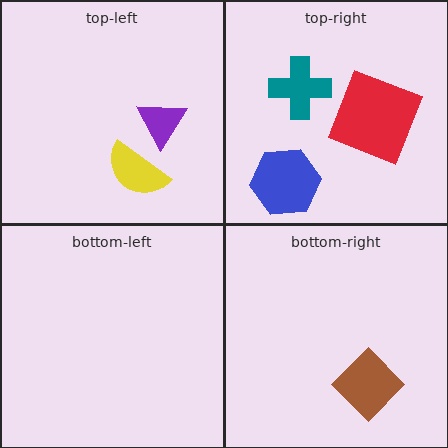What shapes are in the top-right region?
The blue hexagon, the red square, the teal cross.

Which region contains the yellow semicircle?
The top-left region.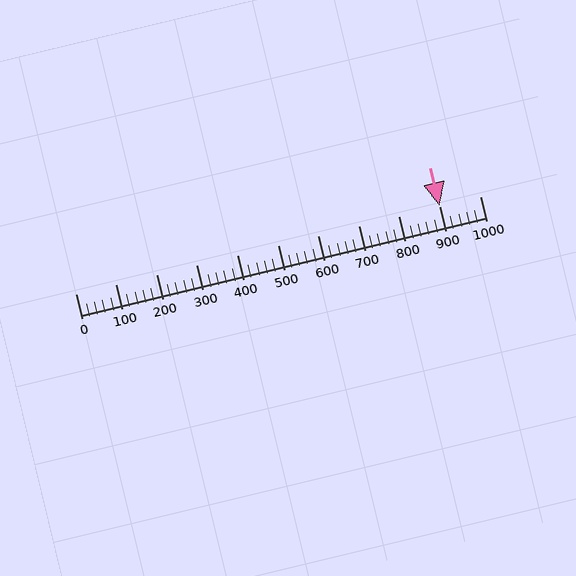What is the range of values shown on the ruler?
The ruler shows values from 0 to 1000.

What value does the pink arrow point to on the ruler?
The pink arrow points to approximately 900.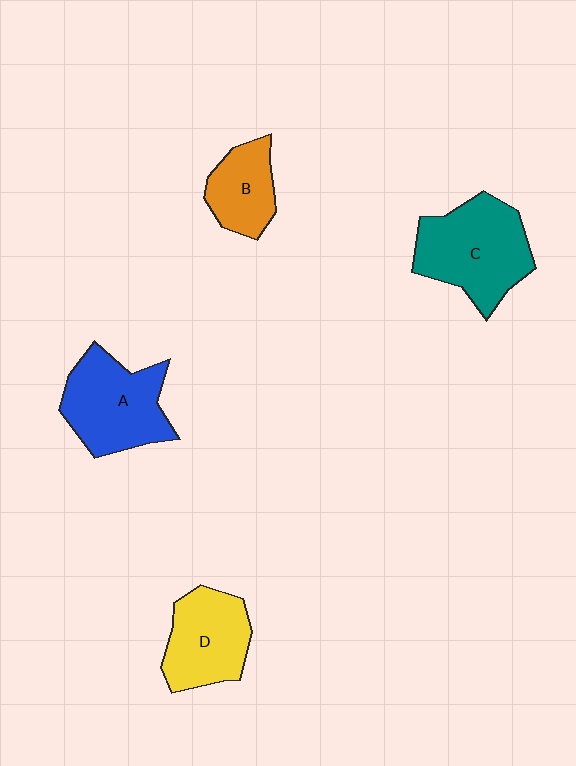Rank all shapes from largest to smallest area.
From largest to smallest: C (teal), A (blue), D (yellow), B (orange).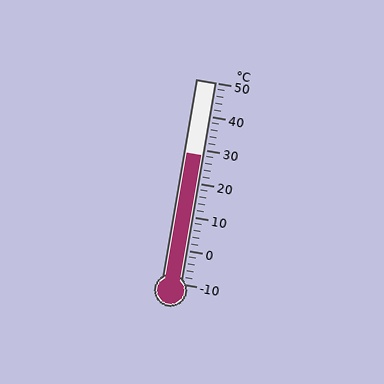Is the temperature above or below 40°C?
The temperature is below 40°C.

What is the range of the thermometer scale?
The thermometer scale ranges from -10°C to 50°C.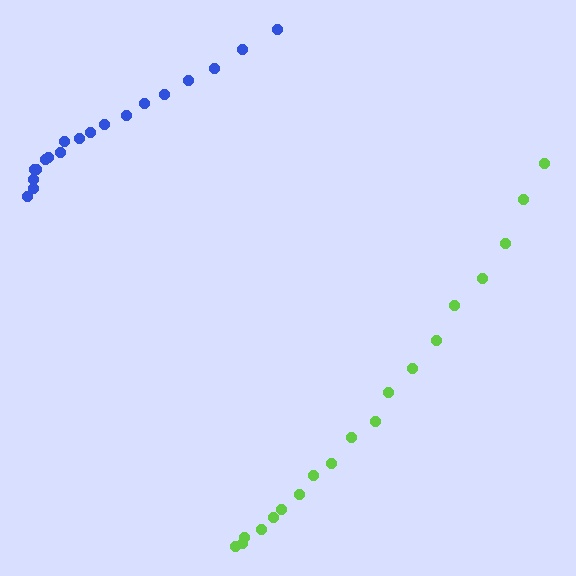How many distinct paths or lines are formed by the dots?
There are 2 distinct paths.